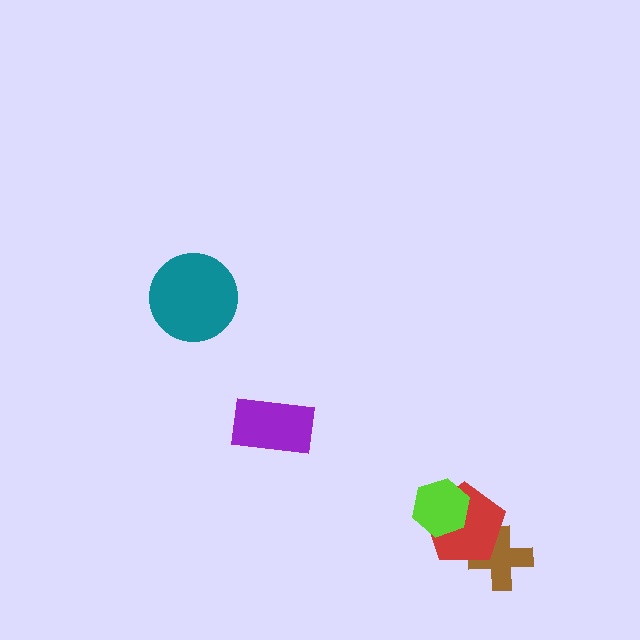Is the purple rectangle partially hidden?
No, no other shape covers it.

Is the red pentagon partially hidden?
Yes, it is partially covered by another shape.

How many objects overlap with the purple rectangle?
0 objects overlap with the purple rectangle.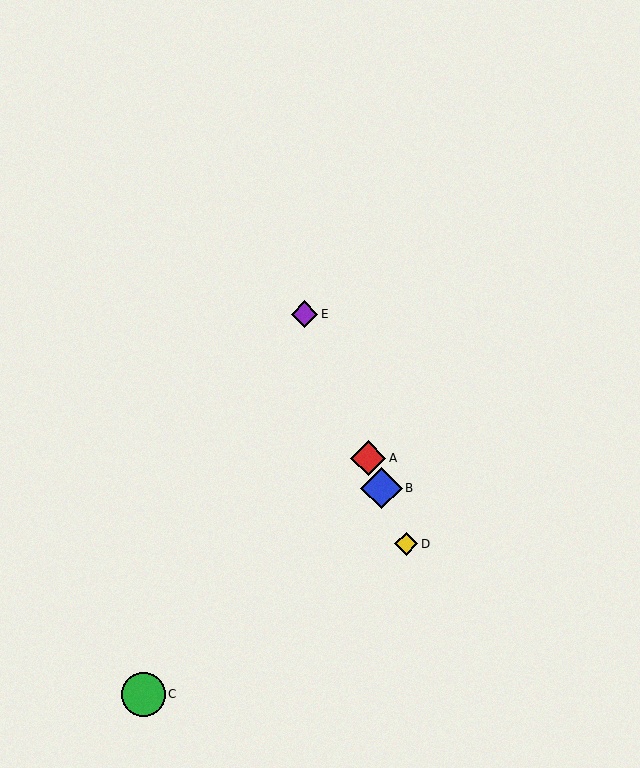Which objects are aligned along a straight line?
Objects A, B, D, E are aligned along a straight line.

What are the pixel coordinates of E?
Object E is at (304, 314).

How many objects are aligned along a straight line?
4 objects (A, B, D, E) are aligned along a straight line.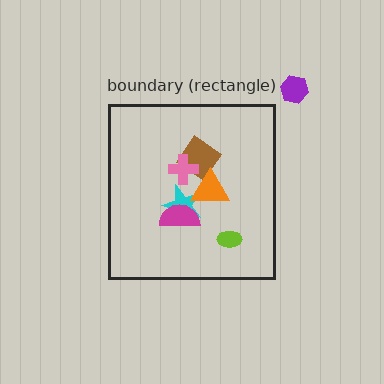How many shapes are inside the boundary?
6 inside, 1 outside.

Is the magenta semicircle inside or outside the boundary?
Inside.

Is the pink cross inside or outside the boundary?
Inside.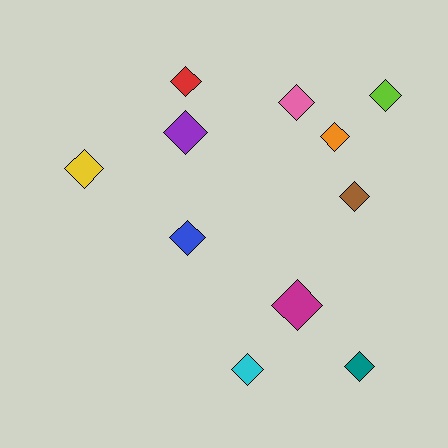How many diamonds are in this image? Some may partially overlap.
There are 11 diamonds.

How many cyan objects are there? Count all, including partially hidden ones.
There is 1 cyan object.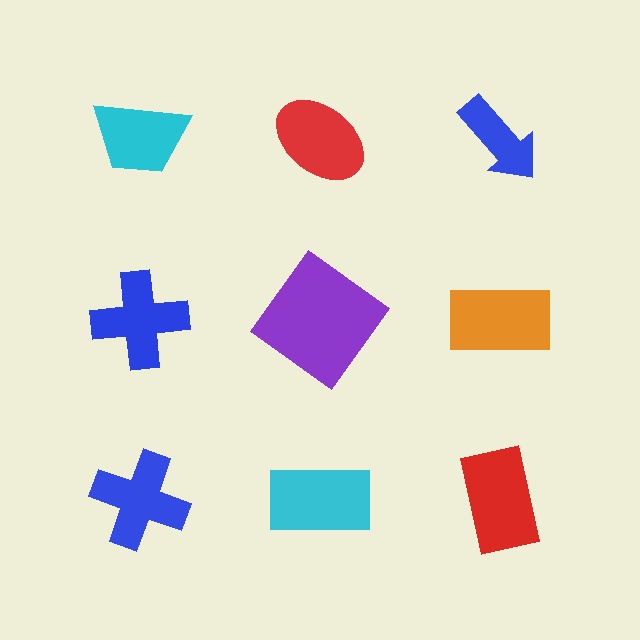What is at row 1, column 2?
A red ellipse.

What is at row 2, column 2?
A purple diamond.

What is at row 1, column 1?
A cyan trapezoid.